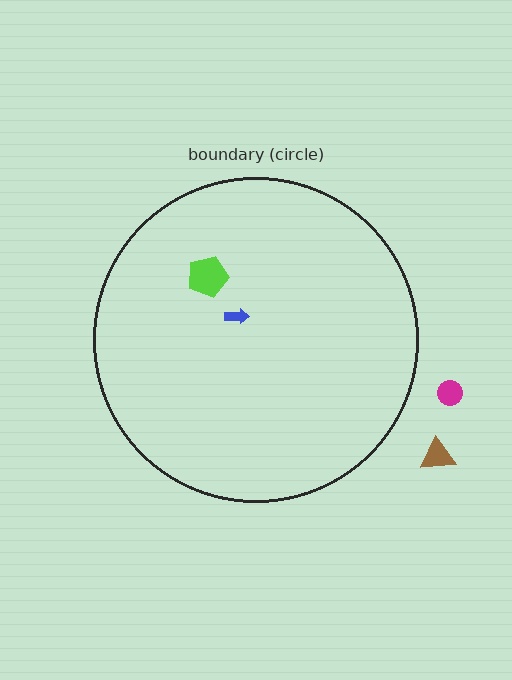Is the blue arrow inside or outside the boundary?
Inside.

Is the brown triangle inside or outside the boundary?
Outside.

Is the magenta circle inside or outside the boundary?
Outside.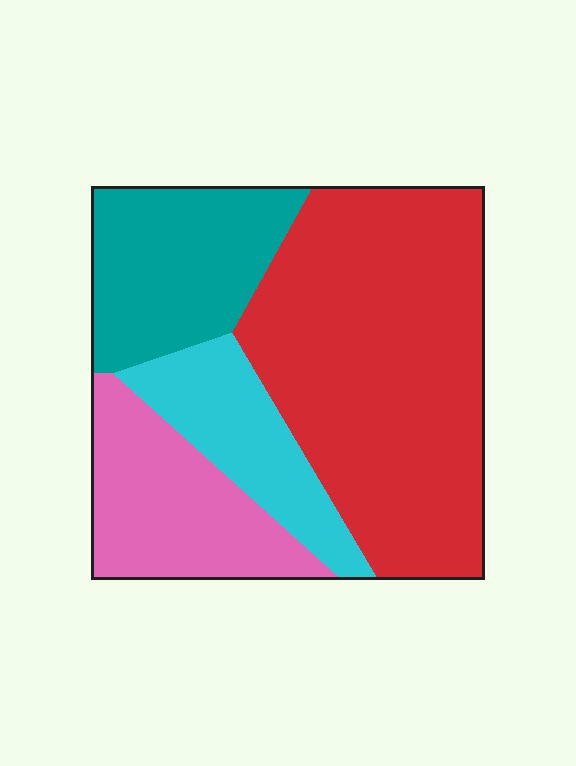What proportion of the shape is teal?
Teal covers about 20% of the shape.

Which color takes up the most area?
Red, at roughly 50%.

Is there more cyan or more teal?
Teal.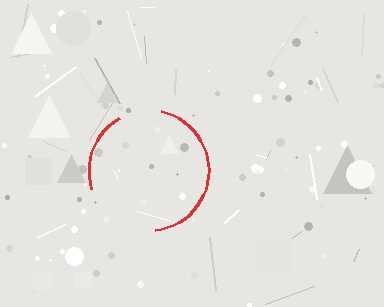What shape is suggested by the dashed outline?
The dashed outline suggests a circle.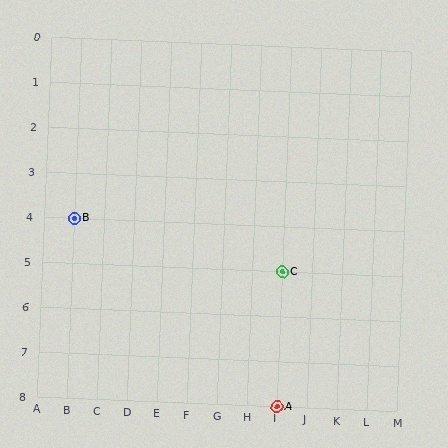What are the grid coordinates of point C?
Point C is at grid coordinates (I, 5).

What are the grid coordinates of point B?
Point B is at grid coordinates (B, 4).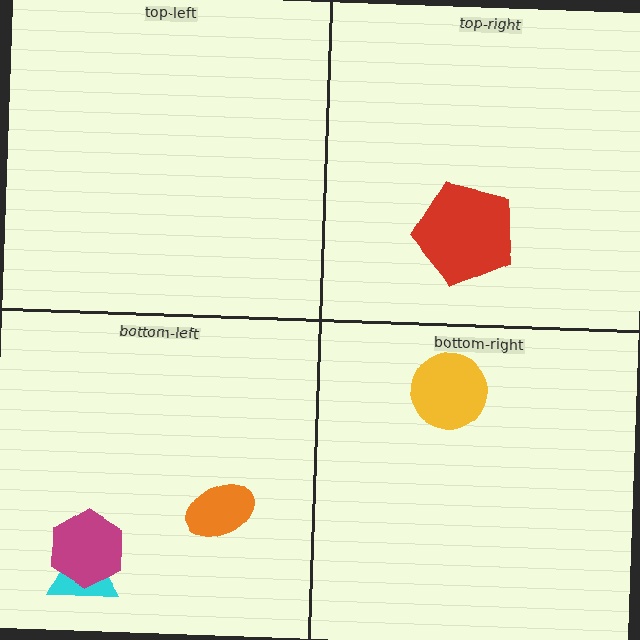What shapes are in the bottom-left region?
The cyan triangle, the magenta hexagon, the orange ellipse.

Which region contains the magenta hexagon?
The bottom-left region.